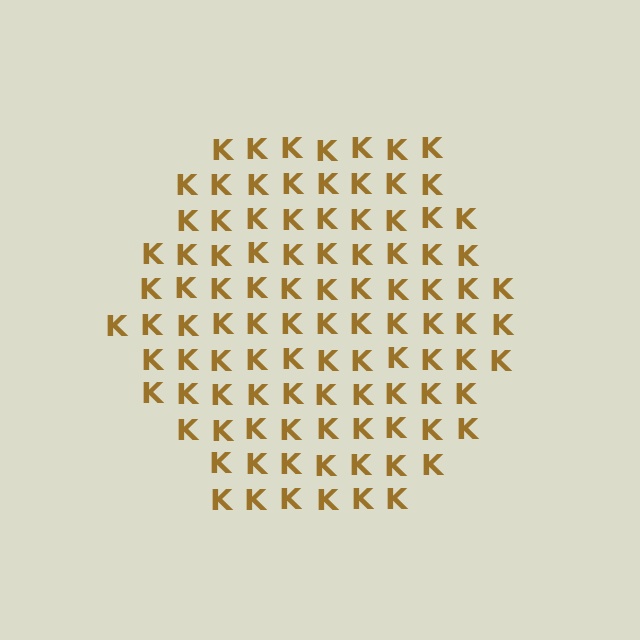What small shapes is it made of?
It is made of small letter K's.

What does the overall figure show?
The overall figure shows a hexagon.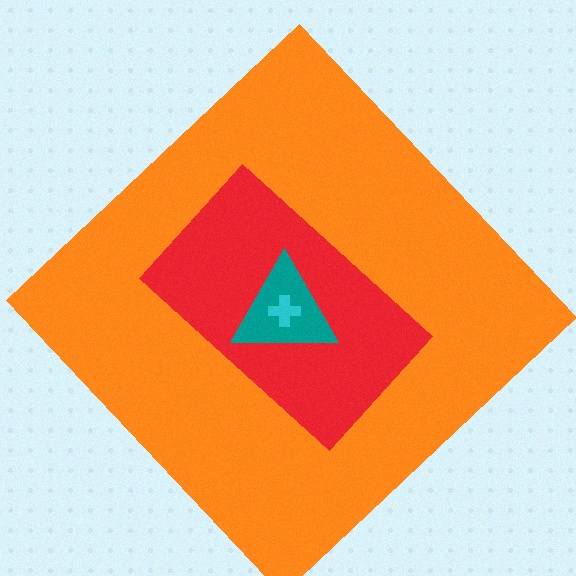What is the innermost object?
The cyan cross.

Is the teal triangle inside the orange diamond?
Yes.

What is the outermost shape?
The orange diamond.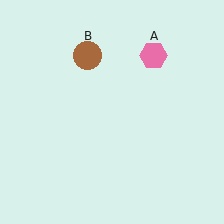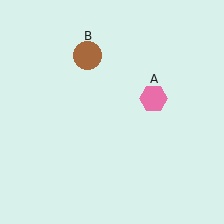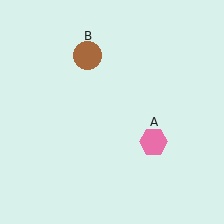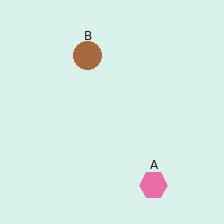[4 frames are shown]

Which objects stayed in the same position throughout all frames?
Brown circle (object B) remained stationary.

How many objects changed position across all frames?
1 object changed position: pink hexagon (object A).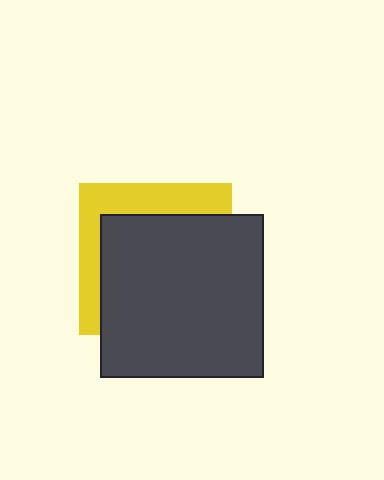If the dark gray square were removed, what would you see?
You would see the complete yellow square.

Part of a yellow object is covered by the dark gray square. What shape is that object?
It is a square.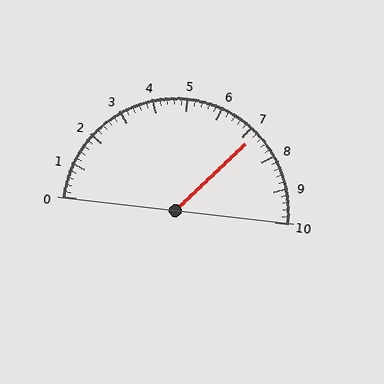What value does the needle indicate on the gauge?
The needle indicates approximately 7.2.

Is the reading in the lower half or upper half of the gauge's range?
The reading is in the upper half of the range (0 to 10).